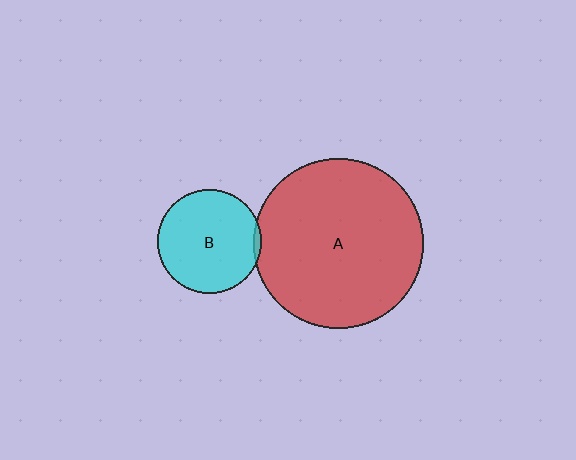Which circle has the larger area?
Circle A (red).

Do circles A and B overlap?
Yes.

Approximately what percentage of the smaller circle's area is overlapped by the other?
Approximately 5%.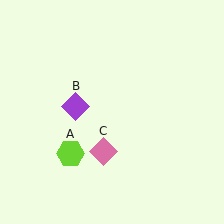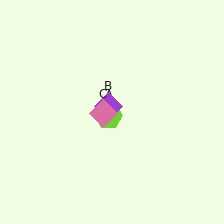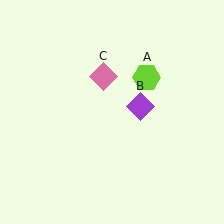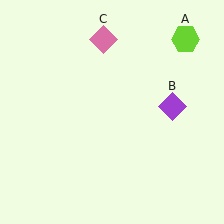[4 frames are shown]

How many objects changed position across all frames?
3 objects changed position: lime hexagon (object A), purple diamond (object B), pink diamond (object C).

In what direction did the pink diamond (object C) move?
The pink diamond (object C) moved up.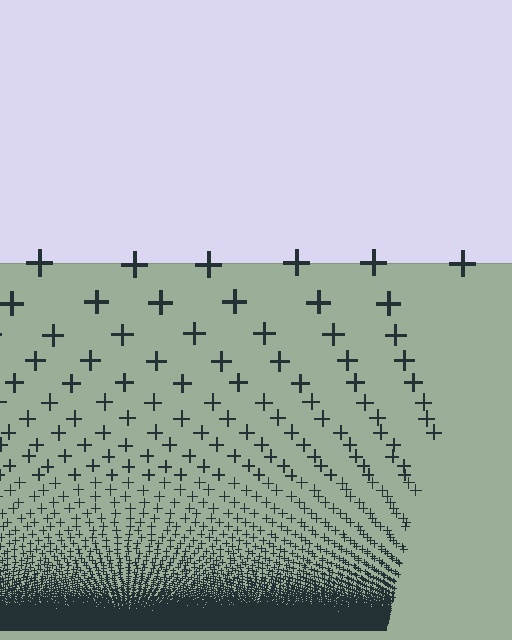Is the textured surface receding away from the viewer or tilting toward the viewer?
The surface appears to tilt toward the viewer. Texture elements get larger and sparser toward the top.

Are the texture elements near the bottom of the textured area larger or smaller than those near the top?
Smaller. The gradient is inverted — elements near the bottom are smaller and denser.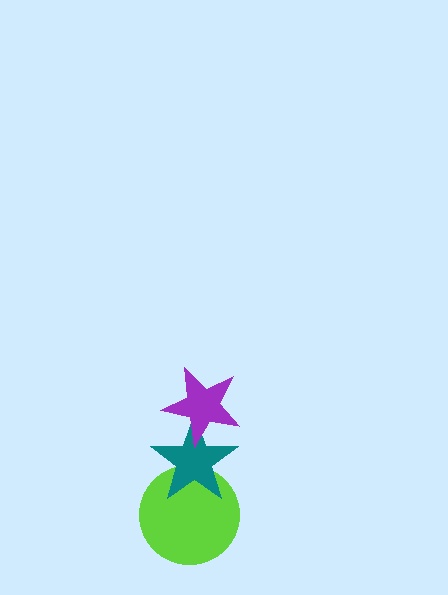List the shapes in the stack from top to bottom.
From top to bottom: the purple star, the teal star, the lime circle.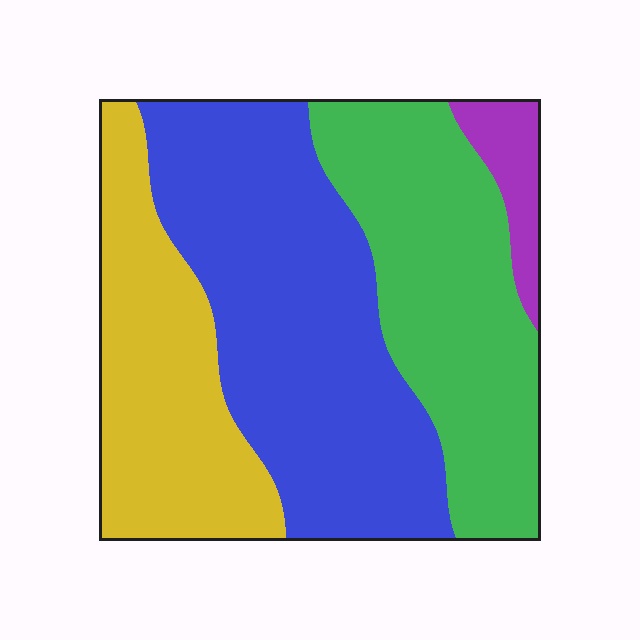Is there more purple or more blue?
Blue.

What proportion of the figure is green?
Green covers roughly 30% of the figure.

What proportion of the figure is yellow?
Yellow covers around 25% of the figure.